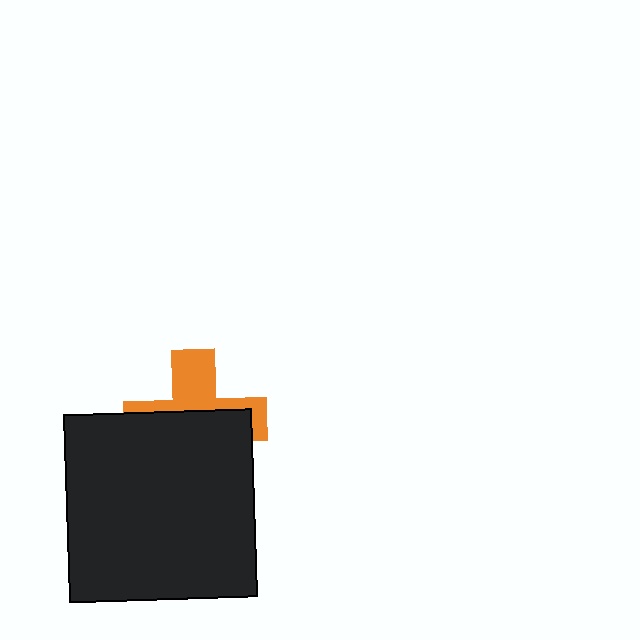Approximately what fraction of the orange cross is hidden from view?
Roughly 62% of the orange cross is hidden behind the black square.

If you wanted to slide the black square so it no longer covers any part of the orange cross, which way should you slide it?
Slide it down — that is the most direct way to separate the two shapes.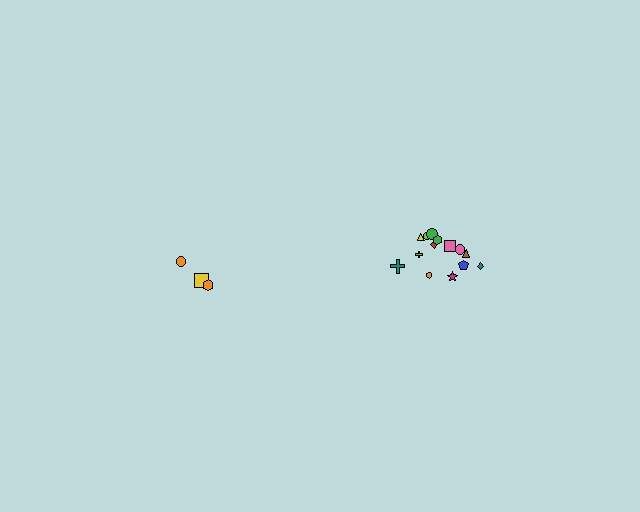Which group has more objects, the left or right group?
The right group.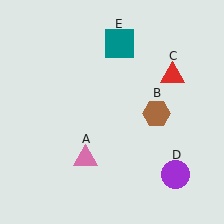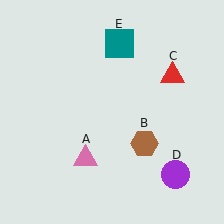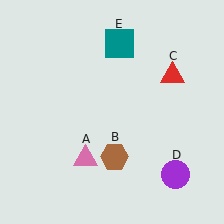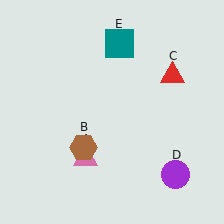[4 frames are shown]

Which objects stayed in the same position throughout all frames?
Pink triangle (object A) and red triangle (object C) and purple circle (object D) and teal square (object E) remained stationary.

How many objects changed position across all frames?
1 object changed position: brown hexagon (object B).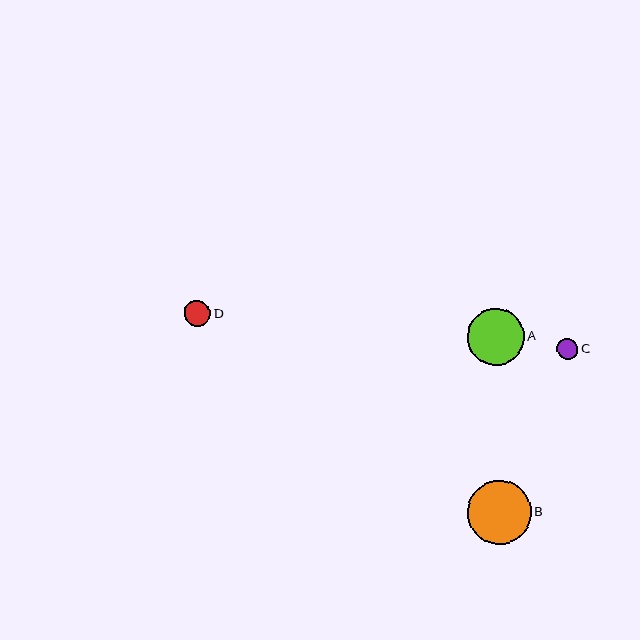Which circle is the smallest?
Circle C is the smallest with a size of approximately 21 pixels.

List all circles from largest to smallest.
From largest to smallest: B, A, D, C.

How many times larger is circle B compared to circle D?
Circle B is approximately 2.5 times the size of circle D.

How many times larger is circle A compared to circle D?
Circle A is approximately 2.2 times the size of circle D.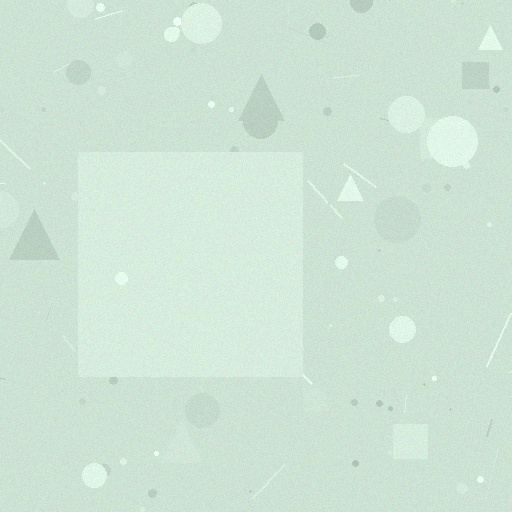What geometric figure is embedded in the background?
A square is embedded in the background.